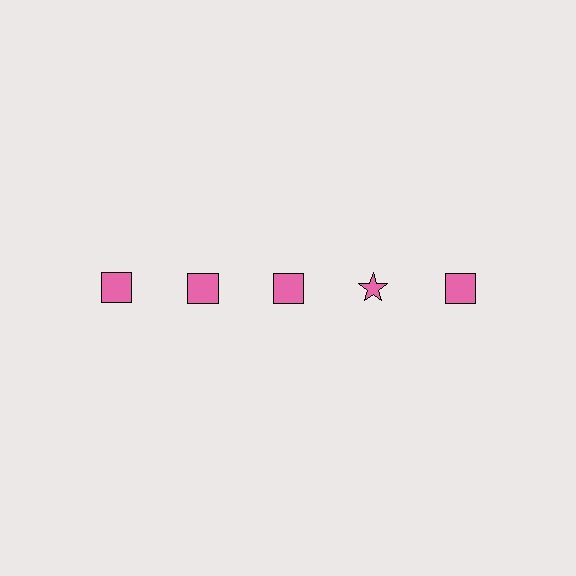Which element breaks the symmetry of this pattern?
The pink star in the top row, second from right column breaks the symmetry. All other shapes are pink squares.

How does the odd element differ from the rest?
It has a different shape: star instead of square.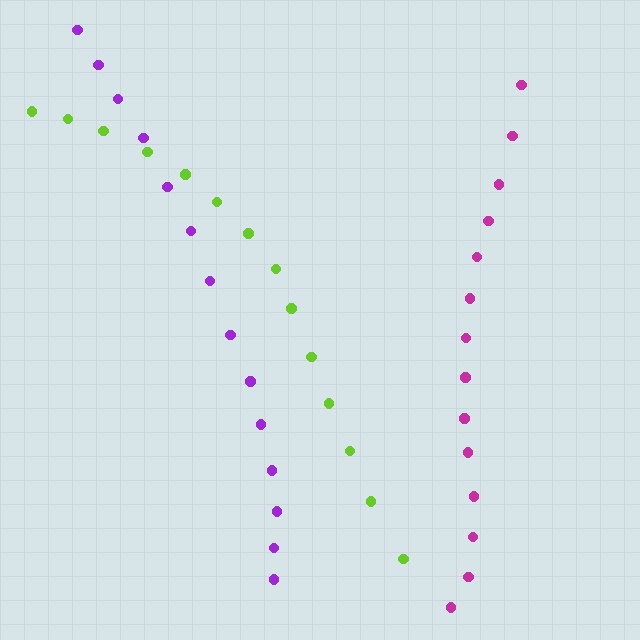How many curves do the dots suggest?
There are 3 distinct paths.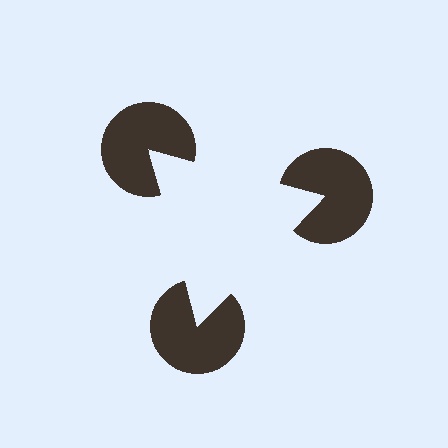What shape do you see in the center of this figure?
An illusory triangle — its edges are inferred from the aligned wedge cuts in the pac-man discs, not physically drawn.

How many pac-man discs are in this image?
There are 3 — one at each vertex of the illusory triangle.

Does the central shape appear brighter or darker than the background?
It typically appears slightly brighter than the background, even though no actual brightness change is drawn.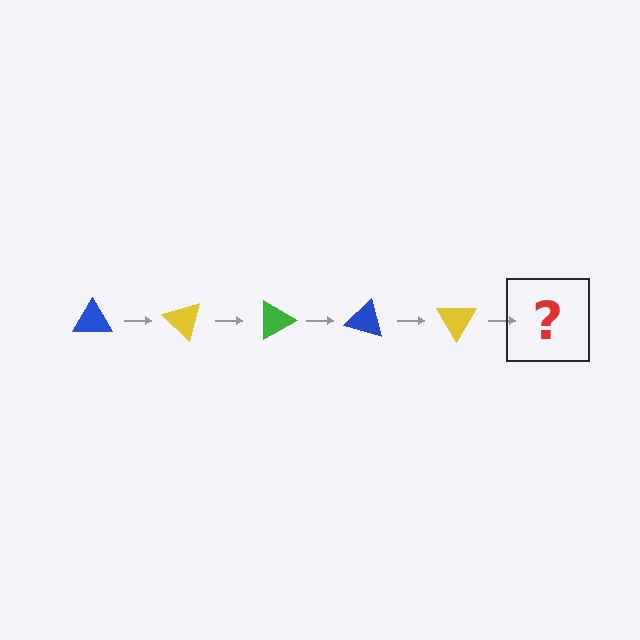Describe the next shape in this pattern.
It should be a green triangle, rotated 225 degrees from the start.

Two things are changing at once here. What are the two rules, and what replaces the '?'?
The two rules are that it rotates 45 degrees each step and the color cycles through blue, yellow, and green. The '?' should be a green triangle, rotated 225 degrees from the start.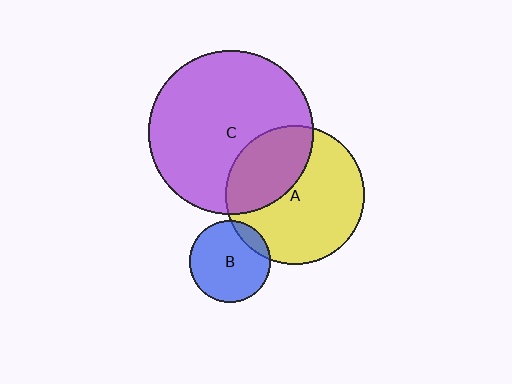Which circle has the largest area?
Circle C (purple).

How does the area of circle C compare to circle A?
Approximately 1.4 times.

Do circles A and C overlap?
Yes.